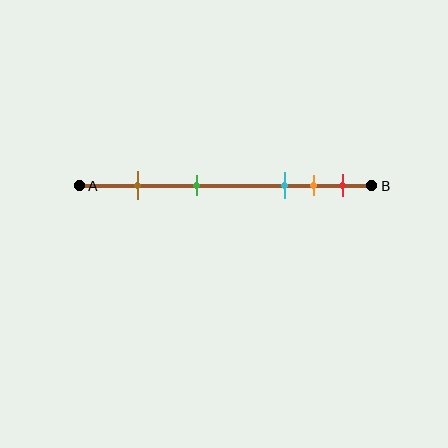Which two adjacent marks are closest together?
The orange and red marks are the closest adjacent pair.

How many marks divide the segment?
There are 5 marks dividing the segment.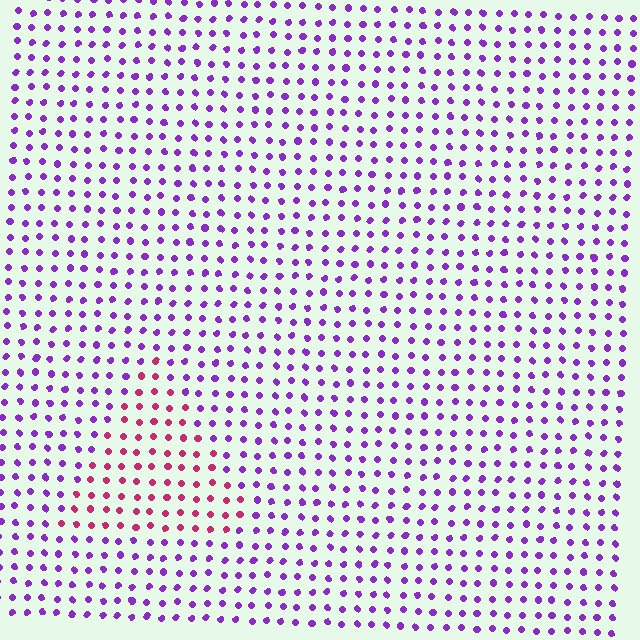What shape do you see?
I see a triangle.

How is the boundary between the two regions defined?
The boundary is defined purely by a slight shift in hue (about 57 degrees). Spacing, size, and orientation are identical on both sides.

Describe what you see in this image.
The image is filled with small purple elements in a uniform arrangement. A triangle-shaped region is visible where the elements are tinted to a slightly different hue, forming a subtle color boundary.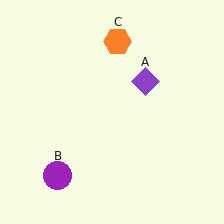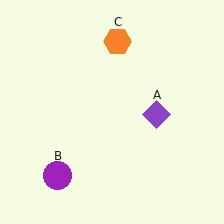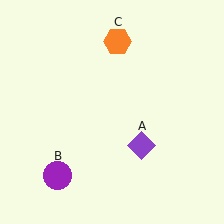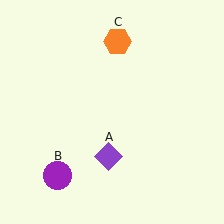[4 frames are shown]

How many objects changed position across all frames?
1 object changed position: purple diamond (object A).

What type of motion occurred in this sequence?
The purple diamond (object A) rotated clockwise around the center of the scene.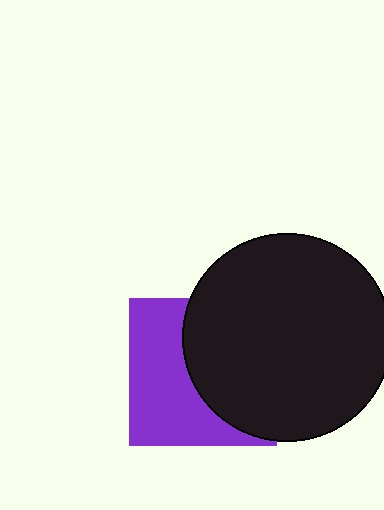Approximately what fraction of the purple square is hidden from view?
Roughly 52% of the purple square is hidden behind the black circle.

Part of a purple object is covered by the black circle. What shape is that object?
It is a square.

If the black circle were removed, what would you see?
You would see the complete purple square.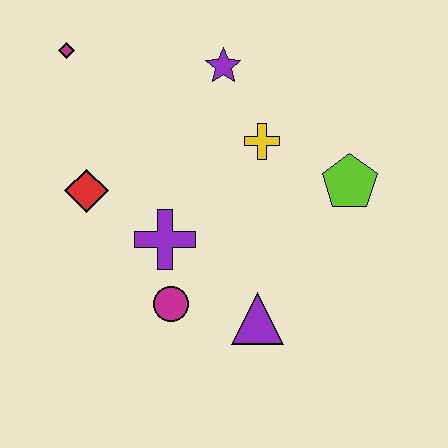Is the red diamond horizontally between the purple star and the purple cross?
No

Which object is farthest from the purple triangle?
The magenta diamond is farthest from the purple triangle.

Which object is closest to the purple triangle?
The magenta circle is closest to the purple triangle.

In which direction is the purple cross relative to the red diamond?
The purple cross is to the right of the red diamond.